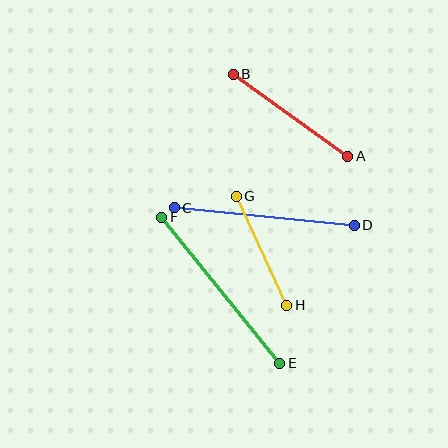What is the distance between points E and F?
The distance is approximately 188 pixels.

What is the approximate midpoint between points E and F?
The midpoint is at approximately (221, 290) pixels.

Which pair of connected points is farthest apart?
Points E and F are farthest apart.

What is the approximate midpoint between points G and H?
The midpoint is at approximately (261, 251) pixels.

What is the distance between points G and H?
The distance is approximately 121 pixels.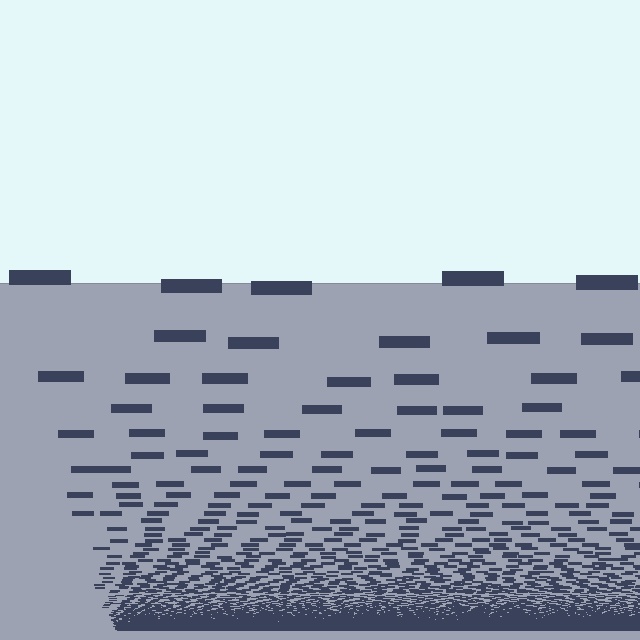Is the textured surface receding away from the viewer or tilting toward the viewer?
The surface appears to tilt toward the viewer. Texture elements get larger and sparser toward the top.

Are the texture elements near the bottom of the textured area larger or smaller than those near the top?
Smaller. The gradient is inverted — elements near the bottom are smaller and denser.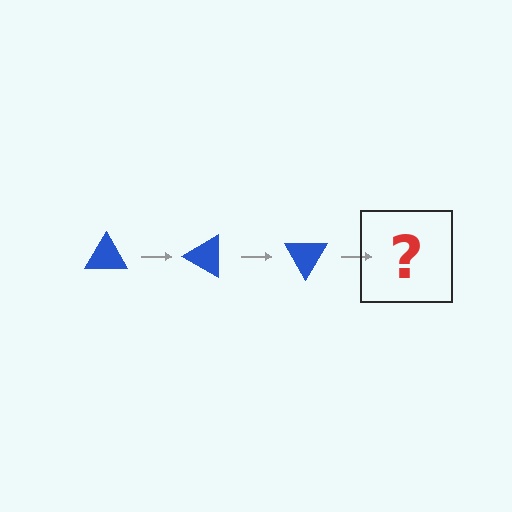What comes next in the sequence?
The next element should be a blue triangle rotated 90 degrees.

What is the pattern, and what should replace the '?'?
The pattern is that the triangle rotates 30 degrees each step. The '?' should be a blue triangle rotated 90 degrees.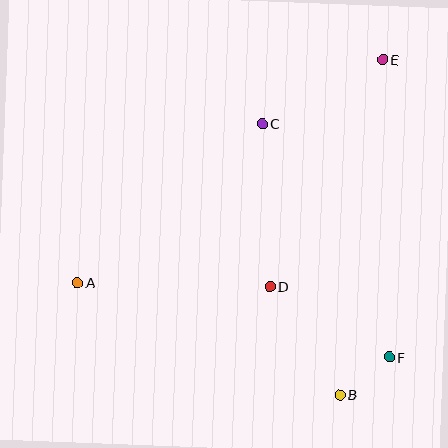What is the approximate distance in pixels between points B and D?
The distance between B and D is approximately 129 pixels.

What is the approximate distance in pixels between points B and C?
The distance between B and C is approximately 282 pixels.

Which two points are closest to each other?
Points B and F are closest to each other.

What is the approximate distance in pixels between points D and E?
The distance between D and E is approximately 254 pixels.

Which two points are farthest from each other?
Points A and E are farthest from each other.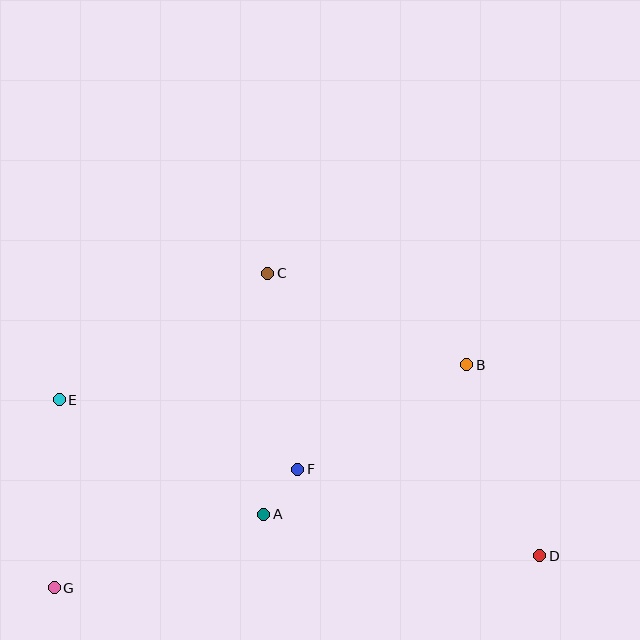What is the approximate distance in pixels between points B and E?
The distance between B and E is approximately 409 pixels.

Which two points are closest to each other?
Points A and F are closest to each other.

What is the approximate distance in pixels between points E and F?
The distance between E and F is approximately 248 pixels.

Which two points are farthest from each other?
Points D and E are farthest from each other.